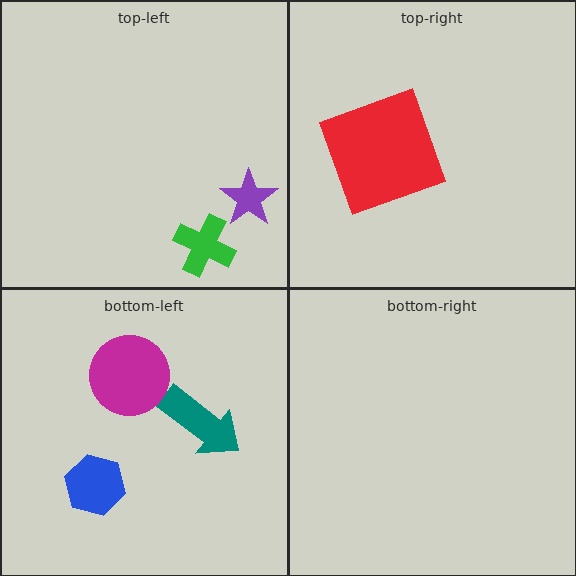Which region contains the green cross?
The top-left region.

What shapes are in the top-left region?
The purple star, the green cross.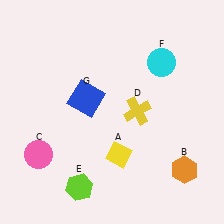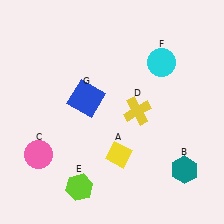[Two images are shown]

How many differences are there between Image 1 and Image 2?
There is 1 difference between the two images.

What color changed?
The hexagon (B) changed from orange in Image 1 to teal in Image 2.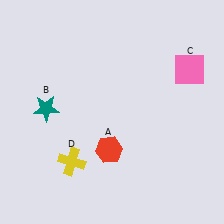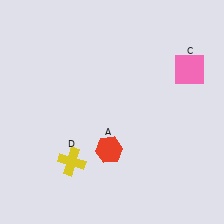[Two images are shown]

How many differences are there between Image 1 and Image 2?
There is 1 difference between the two images.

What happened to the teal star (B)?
The teal star (B) was removed in Image 2. It was in the top-left area of Image 1.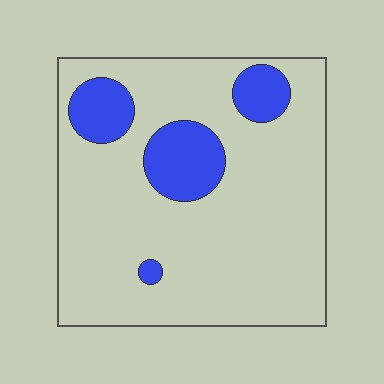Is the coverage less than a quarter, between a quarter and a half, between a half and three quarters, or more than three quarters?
Less than a quarter.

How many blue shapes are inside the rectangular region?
4.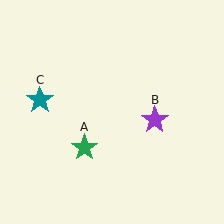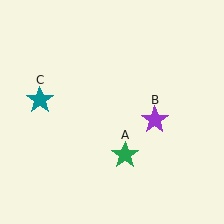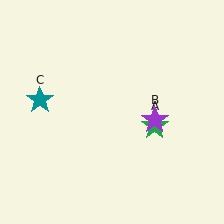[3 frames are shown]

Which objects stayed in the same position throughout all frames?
Purple star (object B) and teal star (object C) remained stationary.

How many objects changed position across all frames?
1 object changed position: green star (object A).